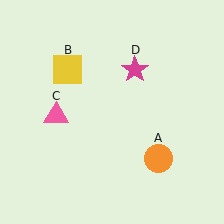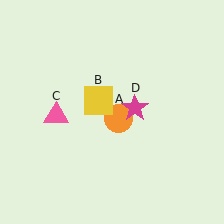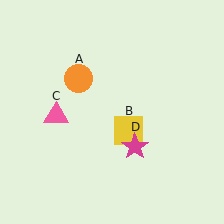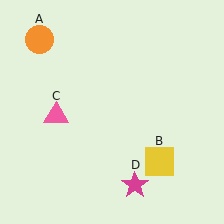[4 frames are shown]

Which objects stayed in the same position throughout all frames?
Pink triangle (object C) remained stationary.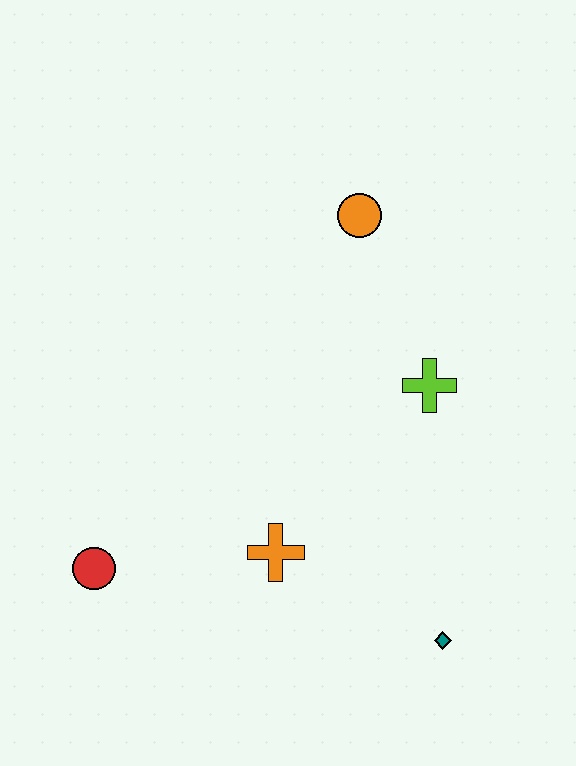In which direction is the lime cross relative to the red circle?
The lime cross is to the right of the red circle.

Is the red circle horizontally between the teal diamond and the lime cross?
No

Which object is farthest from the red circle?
The orange circle is farthest from the red circle.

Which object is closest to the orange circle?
The lime cross is closest to the orange circle.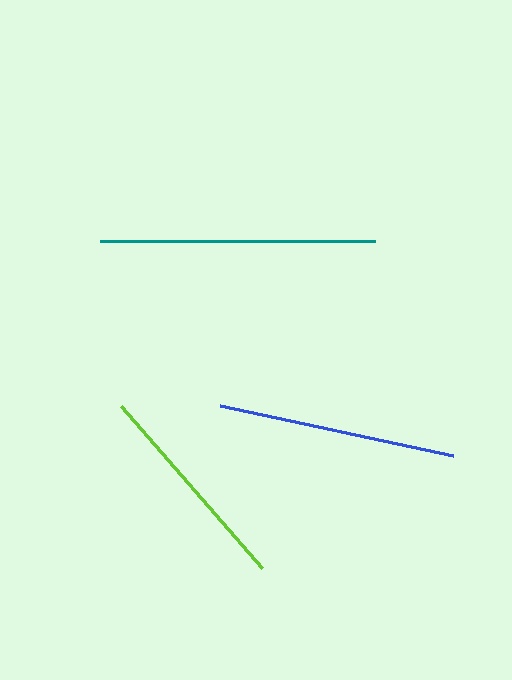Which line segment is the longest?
The teal line is the longest at approximately 275 pixels.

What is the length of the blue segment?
The blue segment is approximately 239 pixels long.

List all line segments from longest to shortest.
From longest to shortest: teal, blue, lime.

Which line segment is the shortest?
The lime line is the shortest at approximately 215 pixels.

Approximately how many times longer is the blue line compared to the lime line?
The blue line is approximately 1.1 times the length of the lime line.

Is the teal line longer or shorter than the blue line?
The teal line is longer than the blue line.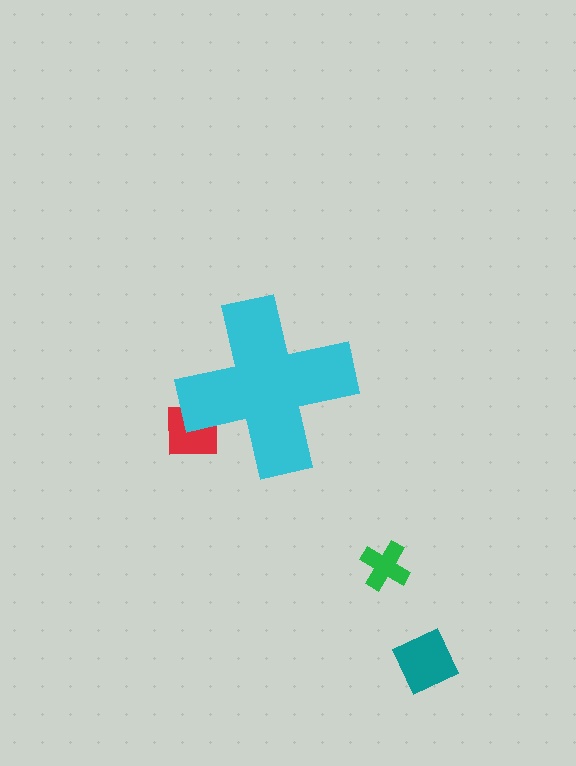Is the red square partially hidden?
Yes, the red square is partially hidden behind the cyan cross.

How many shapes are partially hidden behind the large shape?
1 shape is partially hidden.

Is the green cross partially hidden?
No, the green cross is fully visible.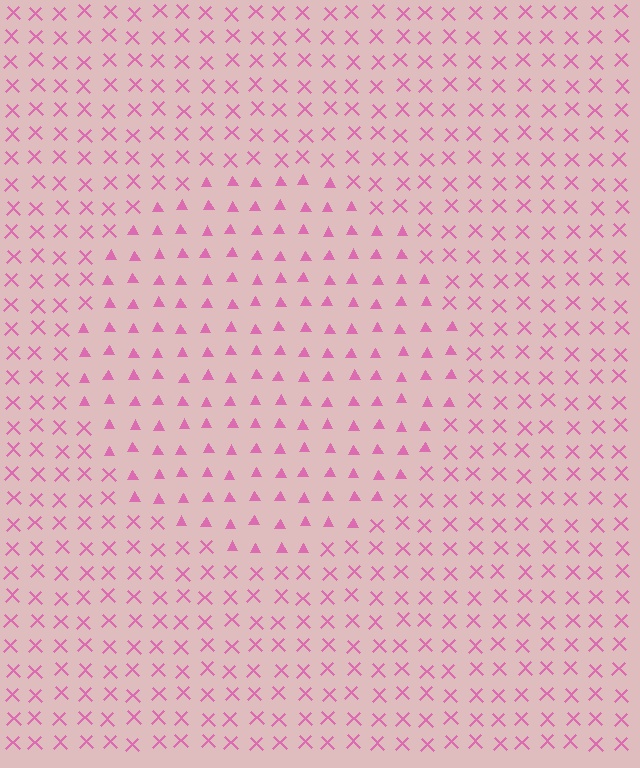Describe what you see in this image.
The image is filled with small pink elements arranged in a uniform grid. A circle-shaped region contains triangles, while the surrounding area contains X marks. The boundary is defined purely by the change in element shape.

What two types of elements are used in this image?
The image uses triangles inside the circle region and X marks outside it.